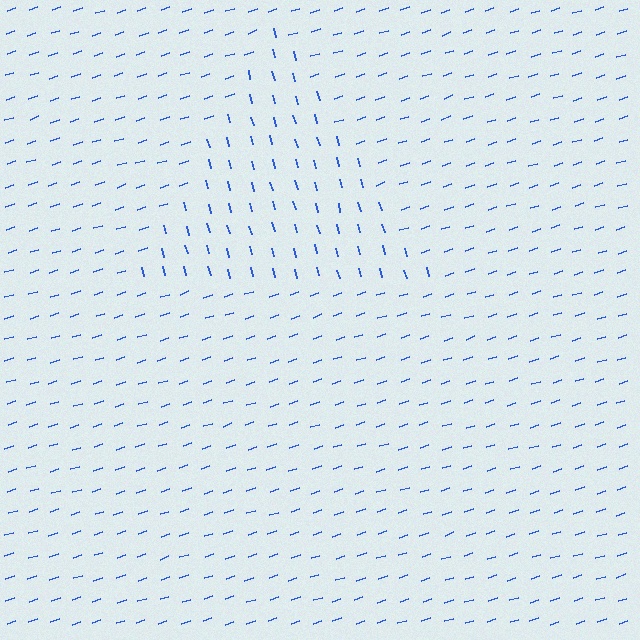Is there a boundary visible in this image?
Yes, there is a texture boundary formed by a change in line orientation.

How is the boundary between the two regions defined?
The boundary is defined purely by a change in line orientation (approximately 86 degrees difference). All lines are the same color and thickness.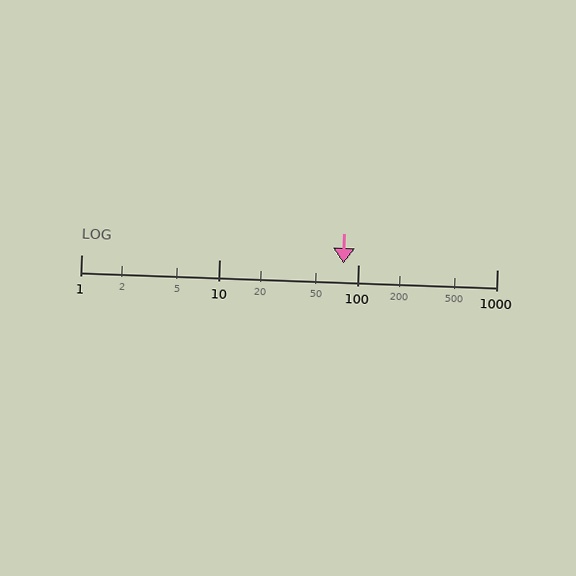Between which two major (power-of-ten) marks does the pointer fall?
The pointer is between 10 and 100.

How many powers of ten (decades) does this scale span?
The scale spans 3 decades, from 1 to 1000.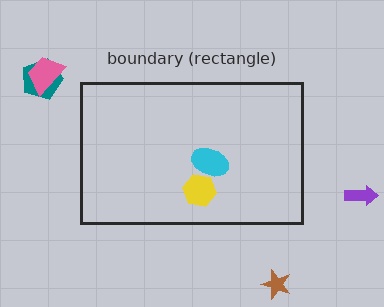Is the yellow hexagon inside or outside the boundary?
Inside.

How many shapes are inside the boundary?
2 inside, 4 outside.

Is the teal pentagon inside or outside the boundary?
Outside.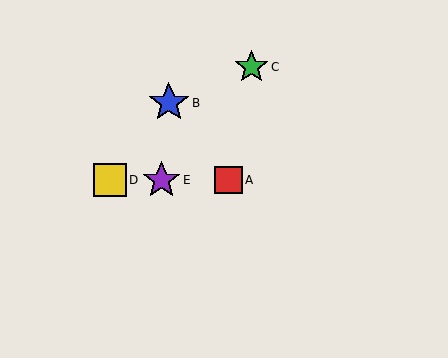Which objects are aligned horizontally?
Objects A, D, E are aligned horizontally.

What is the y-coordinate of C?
Object C is at y≈67.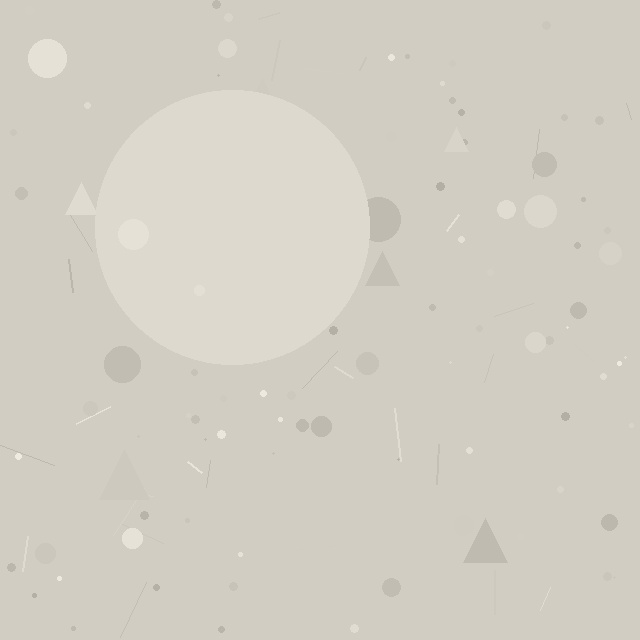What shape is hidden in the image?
A circle is hidden in the image.